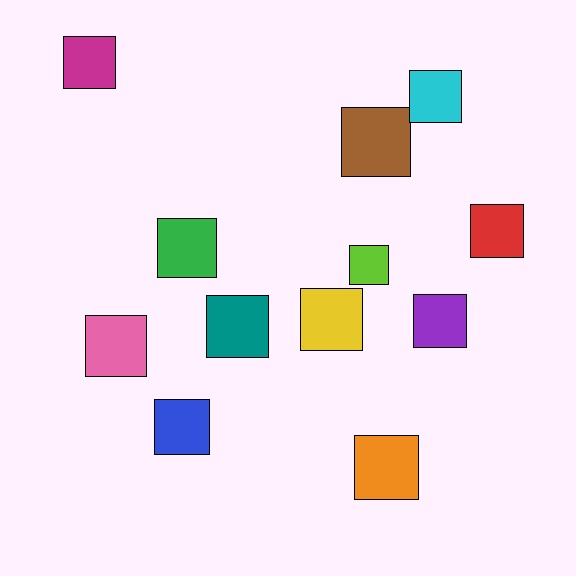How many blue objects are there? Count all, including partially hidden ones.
There is 1 blue object.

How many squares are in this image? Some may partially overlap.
There are 12 squares.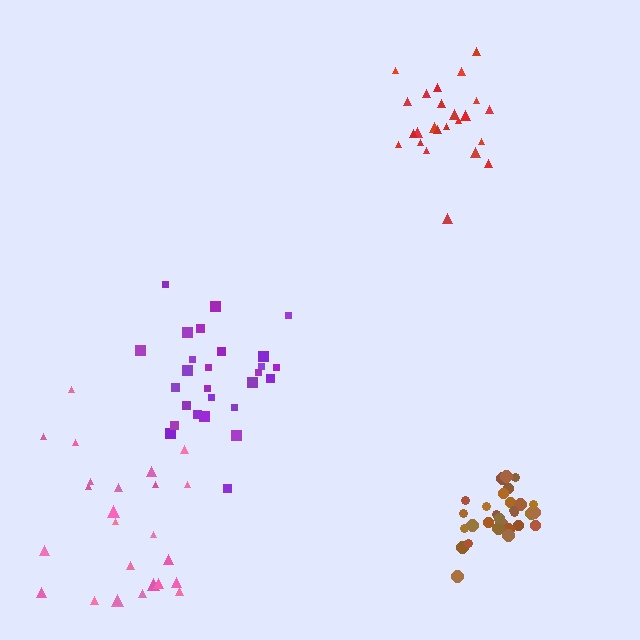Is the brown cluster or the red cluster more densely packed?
Brown.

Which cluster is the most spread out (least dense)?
Pink.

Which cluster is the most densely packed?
Brown.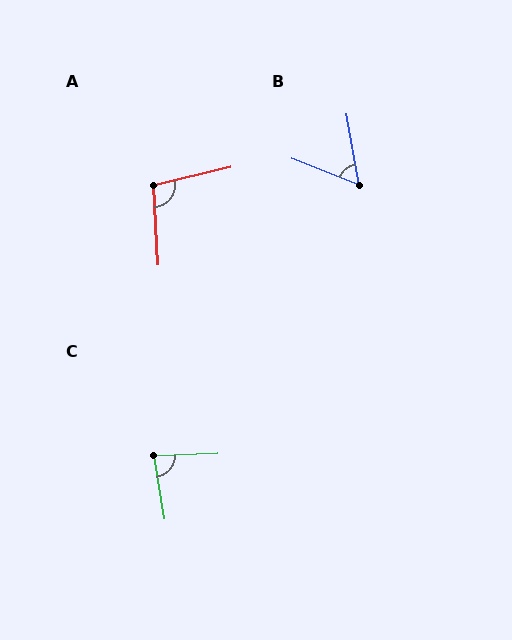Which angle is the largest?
A, at approximately 100 degrees.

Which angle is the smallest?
B, at approximately 58 degrees.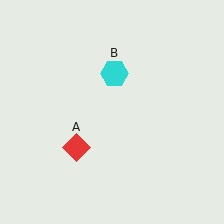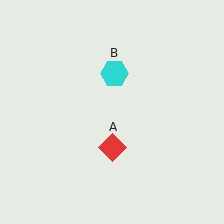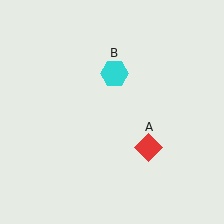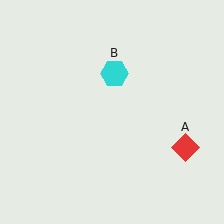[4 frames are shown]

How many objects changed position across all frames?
1 object changed position: red diamond (object A).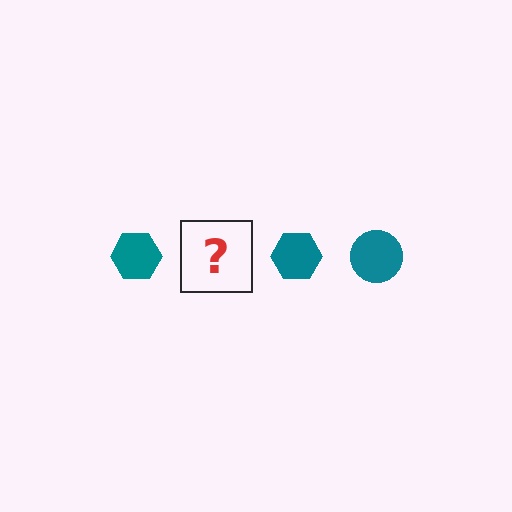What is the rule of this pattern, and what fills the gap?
The rule is that the pattern cycles through hexagon, circle shapes in teal. The gap should be filled with a teal circle.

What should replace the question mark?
The question mark should be replaced with a teal circle.